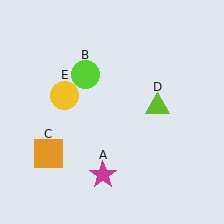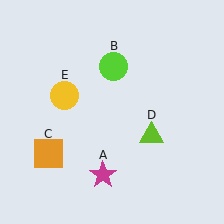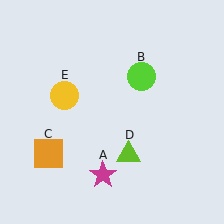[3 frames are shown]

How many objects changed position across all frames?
2 objects changed position: lime circle (object B), lime triangle (object D).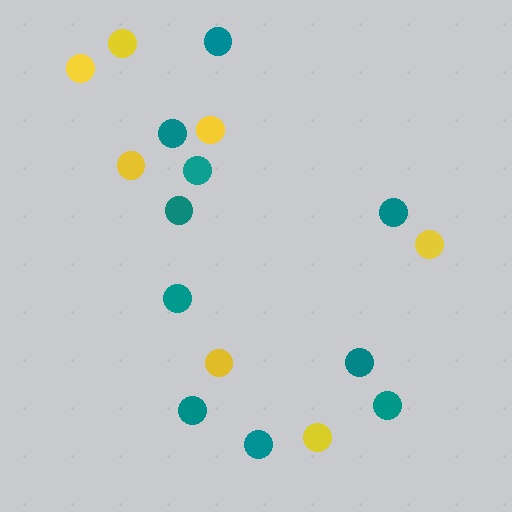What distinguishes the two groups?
There are 2 groups: one group of teal circles (10) and one group of yellow circles (7).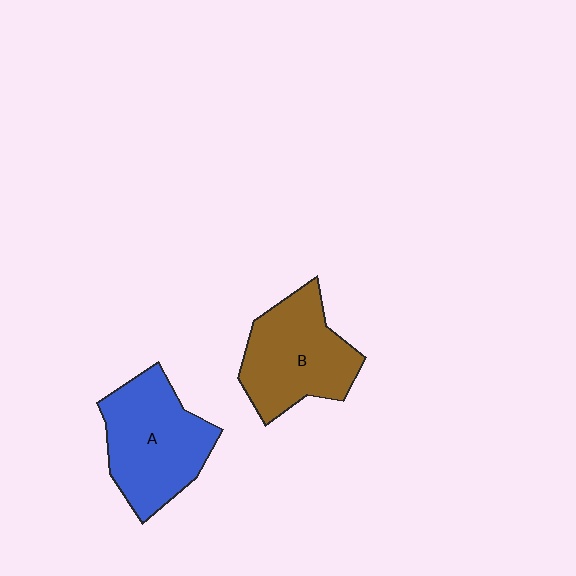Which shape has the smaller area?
Shape B (brown).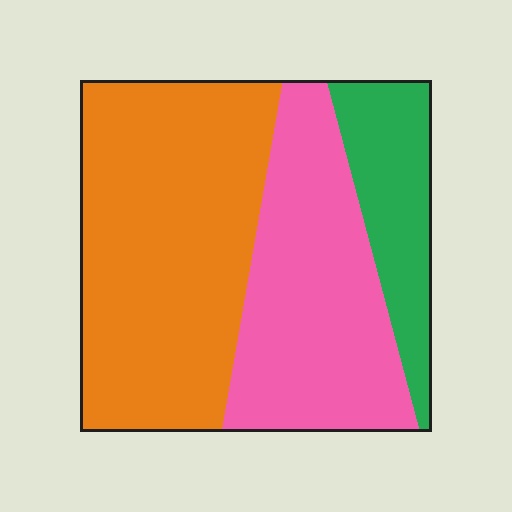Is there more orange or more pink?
Orange.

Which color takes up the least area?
Green, at roughly 15%.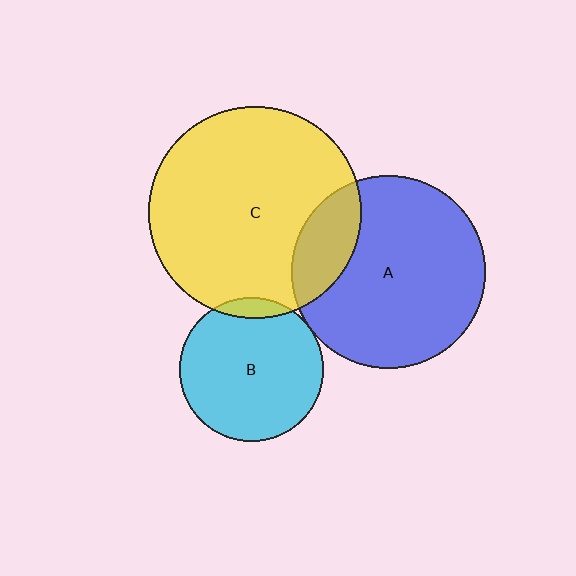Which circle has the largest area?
Circle C (yellow).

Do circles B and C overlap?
Yes.